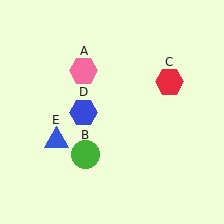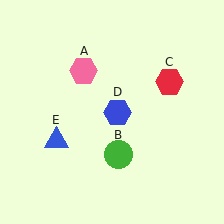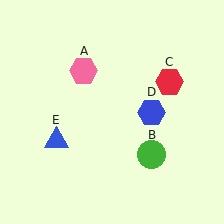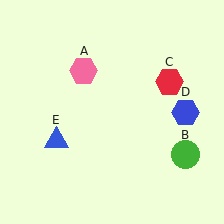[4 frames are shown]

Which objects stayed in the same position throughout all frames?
Pink hexagon (object A) and red hexagon (object C) and blue triangle (object E) remained stationary.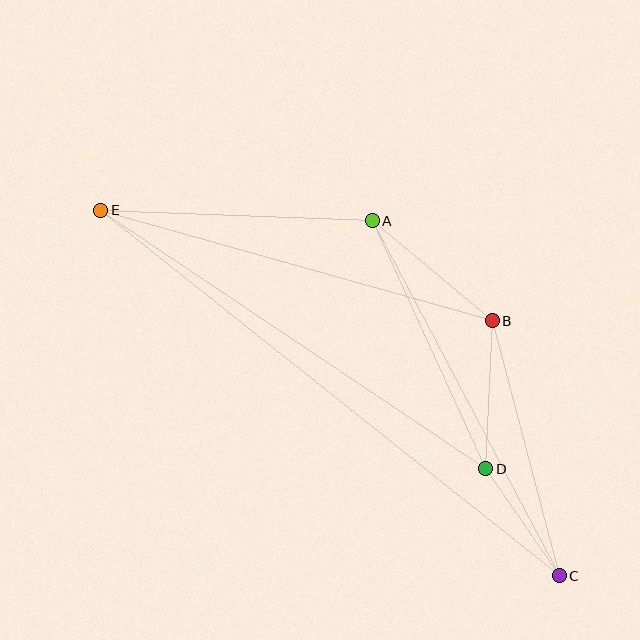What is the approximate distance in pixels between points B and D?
The distance between B and D is approximately 148 pixels.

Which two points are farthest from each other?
Points C and E are farthest from each other.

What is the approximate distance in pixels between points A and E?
The distance between A and E is approximately 272 pixels.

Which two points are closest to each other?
Points C and D are closest to each other.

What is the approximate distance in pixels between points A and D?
The distance between A and D is approximately 273 pixels.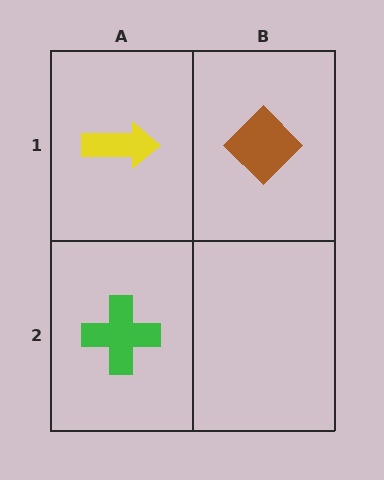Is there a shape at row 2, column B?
No, that cell is empty.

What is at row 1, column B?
A brown diamond.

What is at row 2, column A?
A green cross.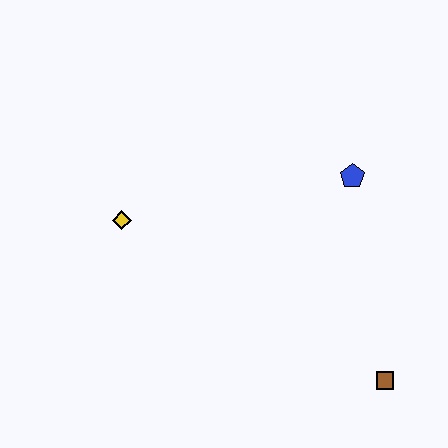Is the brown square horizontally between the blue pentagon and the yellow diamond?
No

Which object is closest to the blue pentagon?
The brown square is closest to the blue pentagon.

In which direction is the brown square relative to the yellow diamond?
The brown square is to the right of the yellow diamond.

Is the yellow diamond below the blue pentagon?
Yes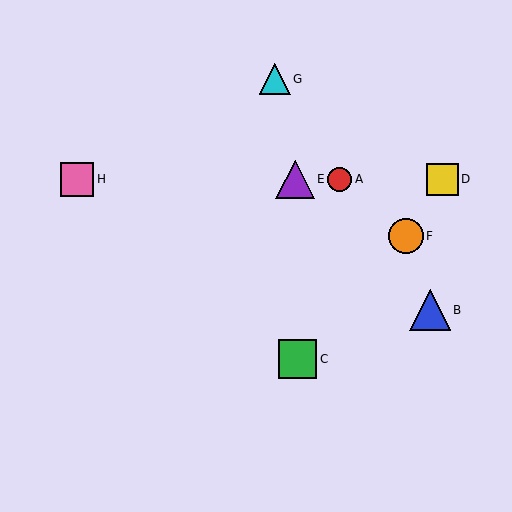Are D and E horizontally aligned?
Yes, both are at y≈179.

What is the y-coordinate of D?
Object D is at y≈179.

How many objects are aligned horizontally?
4 objects (A, D, E, H) are aligned horizontally.